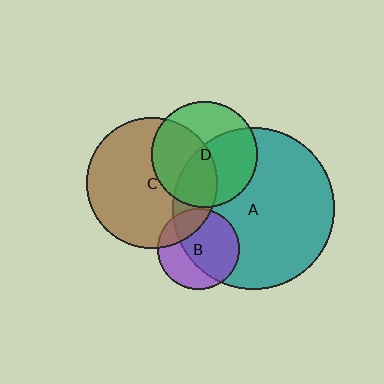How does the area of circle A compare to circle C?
Approximately 1.5 times.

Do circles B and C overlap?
Yes.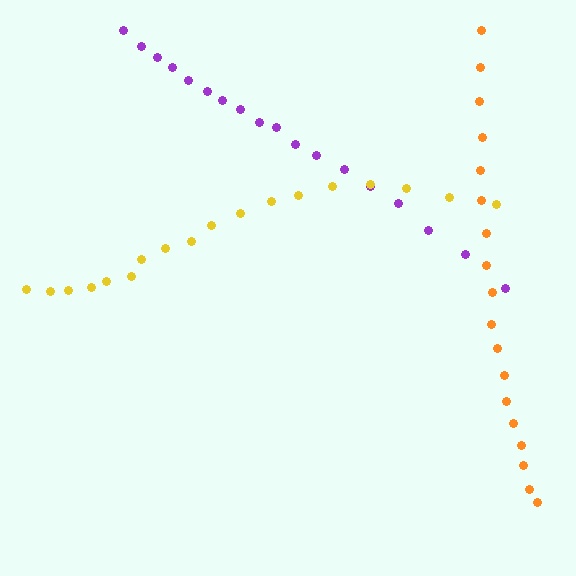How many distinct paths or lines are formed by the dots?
There are 3 distinct paths.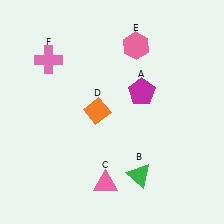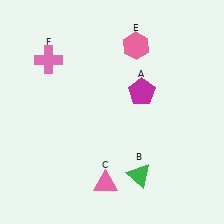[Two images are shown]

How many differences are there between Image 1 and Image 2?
There is 1 difference between the two images.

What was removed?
The orange diamond (D) was removed in Image 2.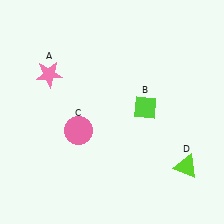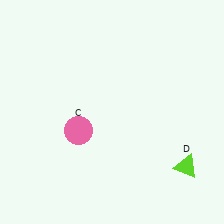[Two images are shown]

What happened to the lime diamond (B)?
The lime diamond (B) was removed in Image 2. It was in the top-right area of Image 1.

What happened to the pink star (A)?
The pink star (A) was removed in Image 2. It was in the top-left area of Image 1.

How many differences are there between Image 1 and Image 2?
There are 2 differences between the two images.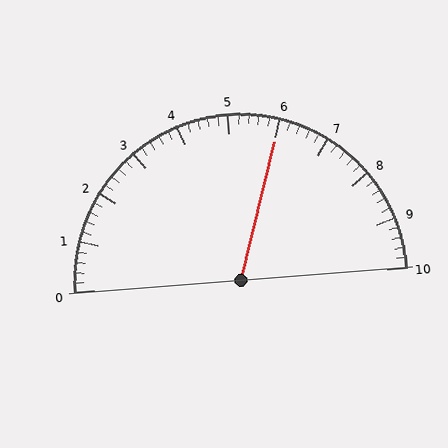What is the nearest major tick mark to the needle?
The nearest major tick mark is 6.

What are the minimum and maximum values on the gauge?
The gauge ranges from 0 to 10.